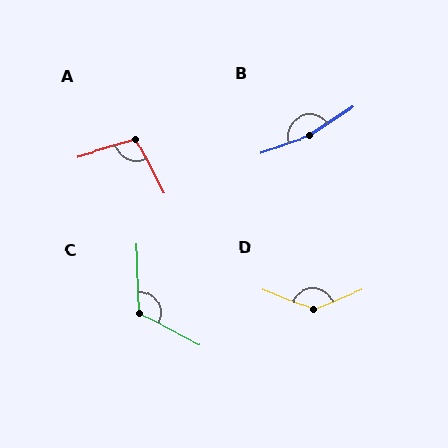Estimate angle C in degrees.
Approximately 119 degrees.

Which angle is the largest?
B, at approximately 165 degrees.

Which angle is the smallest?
A, at approximately 102 degrees.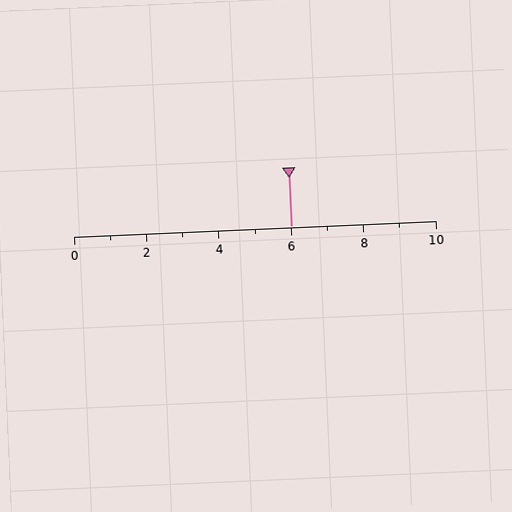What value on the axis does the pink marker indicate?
The marker indicates approximately 6.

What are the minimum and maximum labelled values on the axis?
The axis runs from 0 to 10.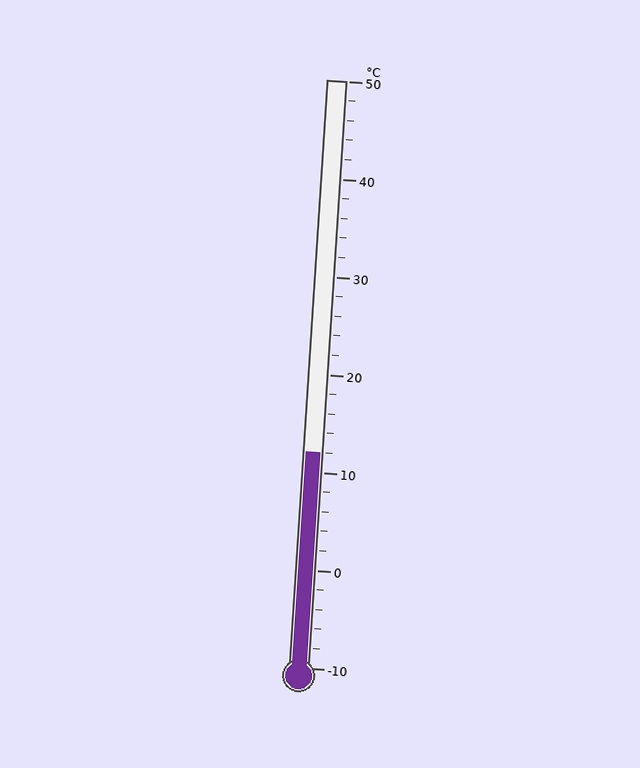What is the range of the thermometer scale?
The thermometer scale ranges from -10°C to 50°C.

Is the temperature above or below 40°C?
The temperature is below 40°C.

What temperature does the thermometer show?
The thermometer shows approximately 12°C.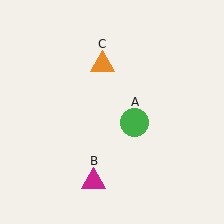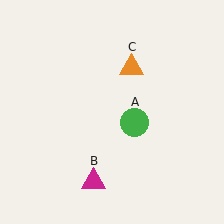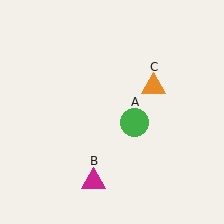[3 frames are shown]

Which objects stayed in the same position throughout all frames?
Green circle (object A) and magenta triangle (object B) remained stationary.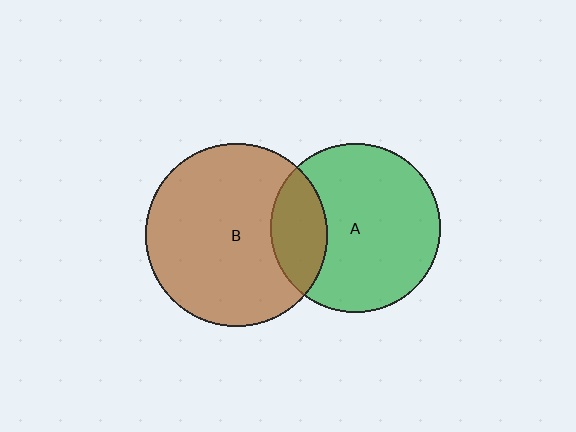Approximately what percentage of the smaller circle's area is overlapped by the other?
Approximately 25%.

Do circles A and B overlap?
Yes.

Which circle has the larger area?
Circle B (brown).